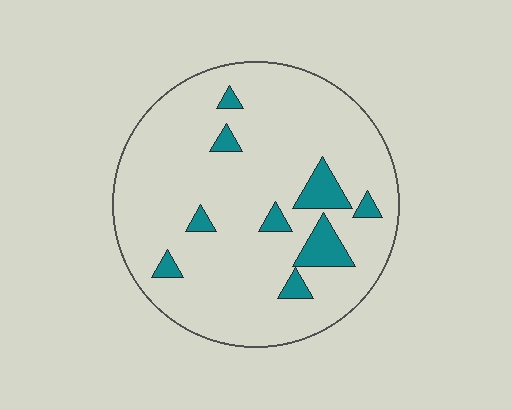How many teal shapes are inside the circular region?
9.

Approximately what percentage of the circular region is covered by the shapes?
Approximately 10%.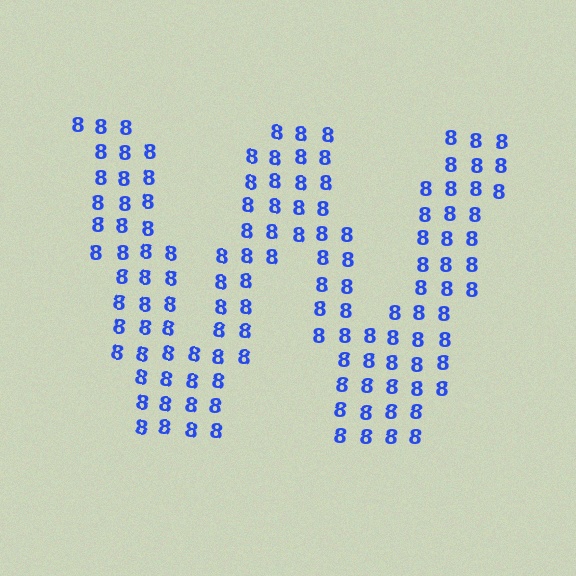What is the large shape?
The large shape is the letter W.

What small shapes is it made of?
It is made of small digit 8's.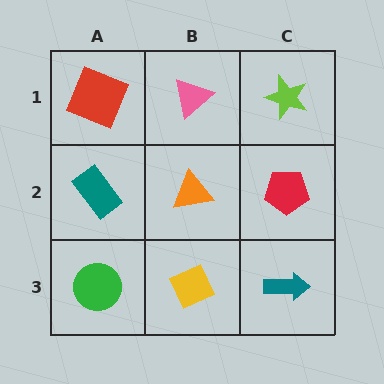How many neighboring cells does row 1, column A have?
2.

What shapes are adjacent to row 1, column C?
A red pentagon (row 2, column C), a pink triangle (row 1, column B).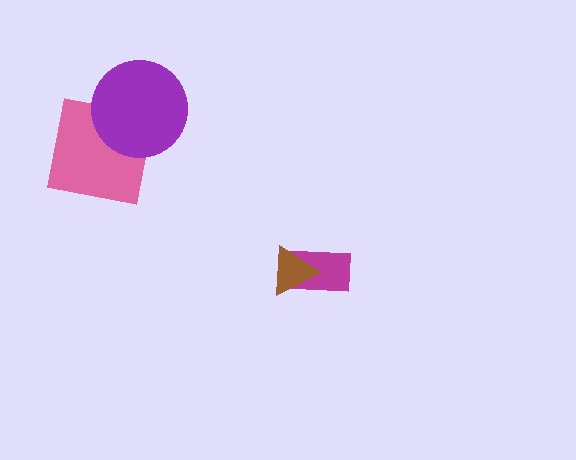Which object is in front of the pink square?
The purple circle is in front of the pink square.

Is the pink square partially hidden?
Yes, it is partially covered by another shape.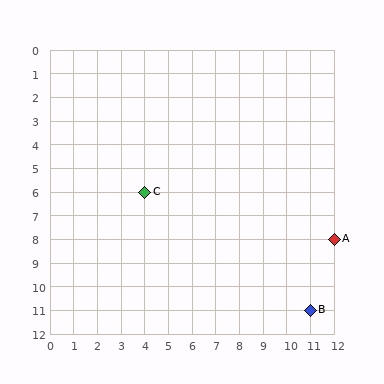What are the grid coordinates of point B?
Point B is at grid coordinates (11, 11).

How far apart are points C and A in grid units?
Points C and A are 8 columns and 2 rows apart (about 8.2 grid units diagonally).